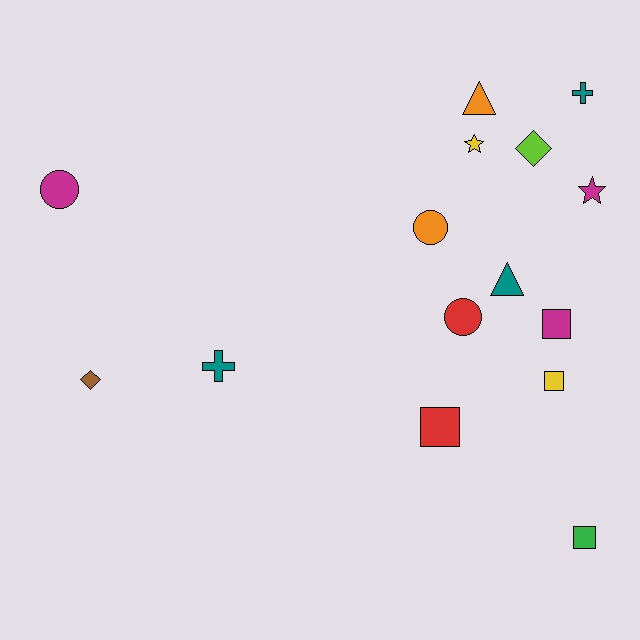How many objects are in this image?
There are 15 objects.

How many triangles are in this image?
There are 2 triangles.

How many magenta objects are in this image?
There are 3 magenta objects.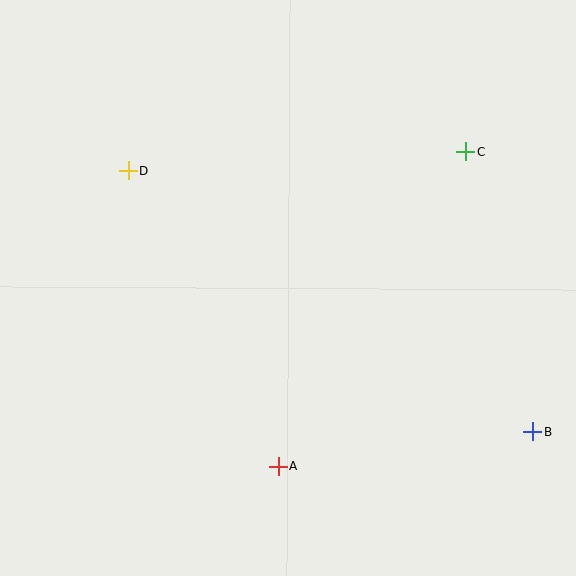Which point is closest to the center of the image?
Point A at (278, 466) is closest to the center.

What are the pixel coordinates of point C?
Point C is at (465, 152).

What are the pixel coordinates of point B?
Point B is at (533, 432).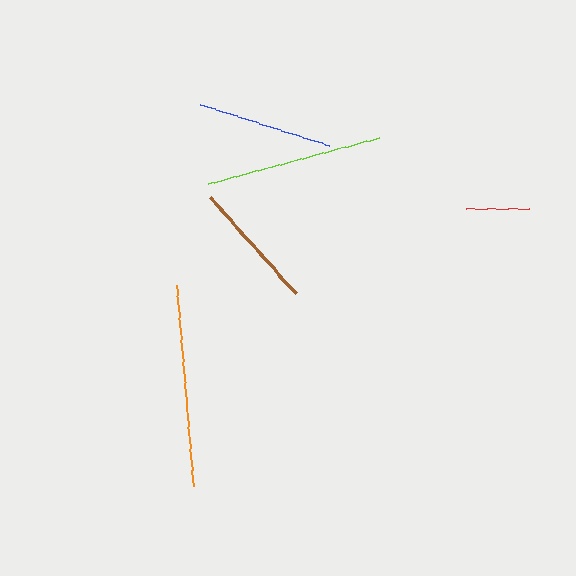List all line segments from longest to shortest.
From longest to shortest: orange, lime, blue, brown, red.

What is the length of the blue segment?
The blue segment is approximately 135 pixels long.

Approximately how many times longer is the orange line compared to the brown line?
The orange line is approximately 1.6 times the length of the brown line.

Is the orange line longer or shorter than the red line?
The orange line is longer than the red line.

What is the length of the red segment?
The red segment is approximately 62 pixels long.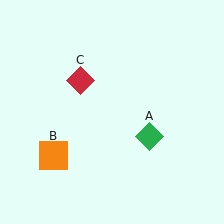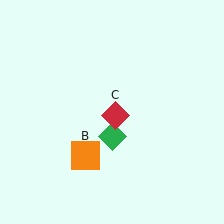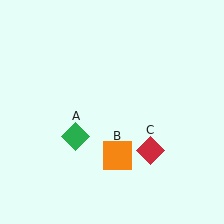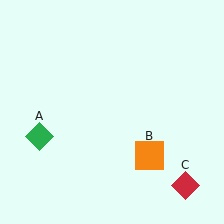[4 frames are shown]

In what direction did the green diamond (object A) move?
The green diamond (object A) moved left.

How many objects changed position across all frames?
3 objects changed position: green diamond (object A), orange square (object B), red diamond (object C).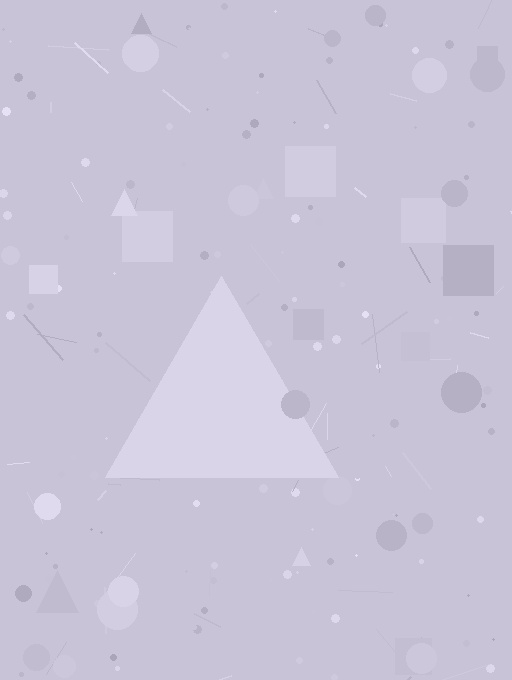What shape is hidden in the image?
A triangle is hidden in the image.